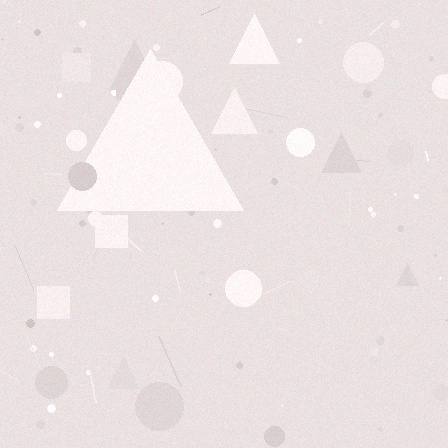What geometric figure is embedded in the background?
A triangle is embedded in the background.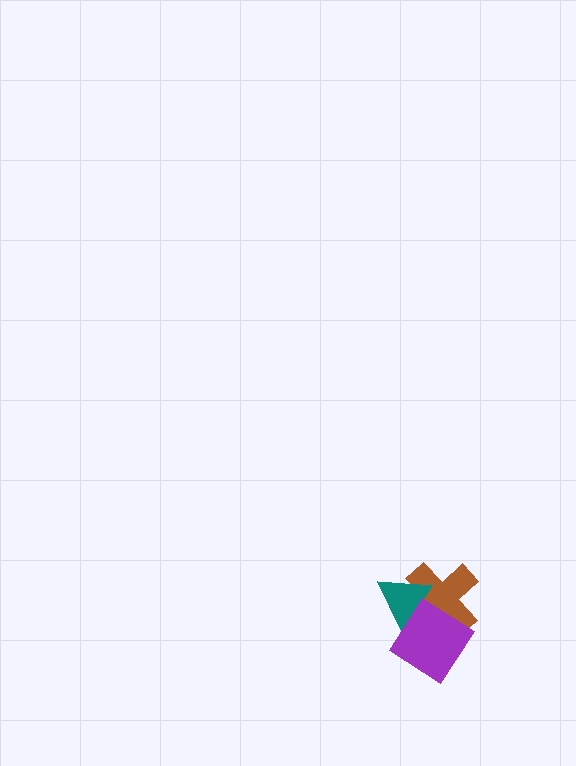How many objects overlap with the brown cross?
2 objects overlap with the brown cross.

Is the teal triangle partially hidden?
Yes, it is partially covered by another shape.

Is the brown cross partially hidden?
Yes, it is partially covered by another shape.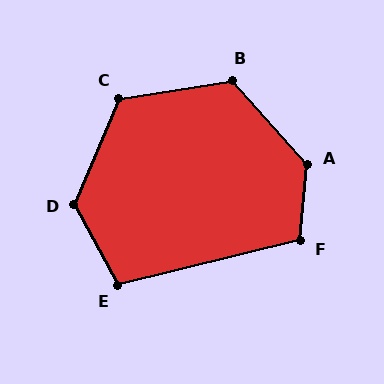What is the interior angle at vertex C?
Approximately 122 degrees (obtuse).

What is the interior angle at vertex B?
Approximately 123 degrees (obtuse).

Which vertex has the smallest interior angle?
E, at approximately 105 degrees.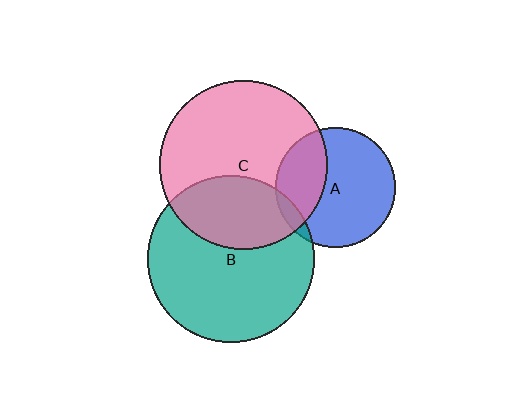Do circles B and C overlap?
Yes.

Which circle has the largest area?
Circle C (pink).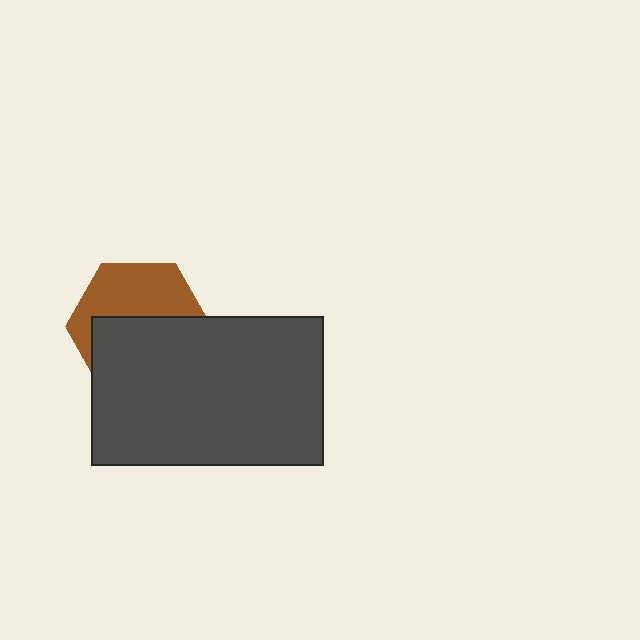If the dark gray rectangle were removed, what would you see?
You would see the complete brown hexagon.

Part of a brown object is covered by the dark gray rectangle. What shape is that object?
It is a hexagon.